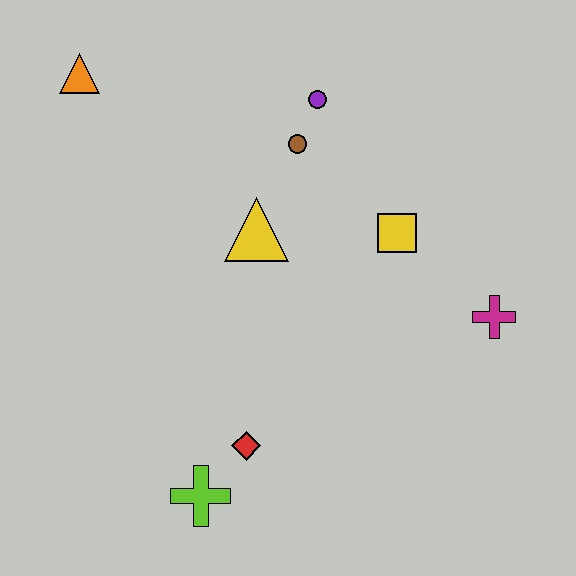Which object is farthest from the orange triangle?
The magenta cross is farthest from the orange triangle.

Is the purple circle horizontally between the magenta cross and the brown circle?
Yes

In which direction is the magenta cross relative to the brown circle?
The magenta cross is to the right of the brown circle.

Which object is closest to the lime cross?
The red diamond is closest to the lime cross.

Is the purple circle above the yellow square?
Yes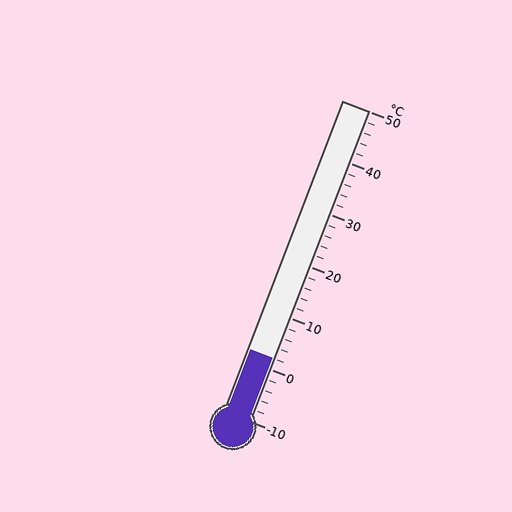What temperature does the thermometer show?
The thermometer shows approximately 2°C.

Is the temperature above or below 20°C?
The temperature is below 20°C.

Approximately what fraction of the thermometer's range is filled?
The thermometer is filled to approximately 20% of its range.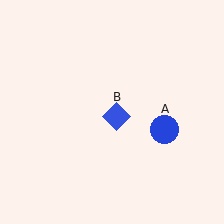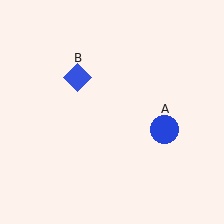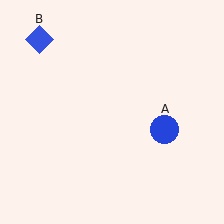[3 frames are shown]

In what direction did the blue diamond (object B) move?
The blue diamond (object B) moved up and to the left.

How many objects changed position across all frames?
1 object changed position: blue diamond (object B).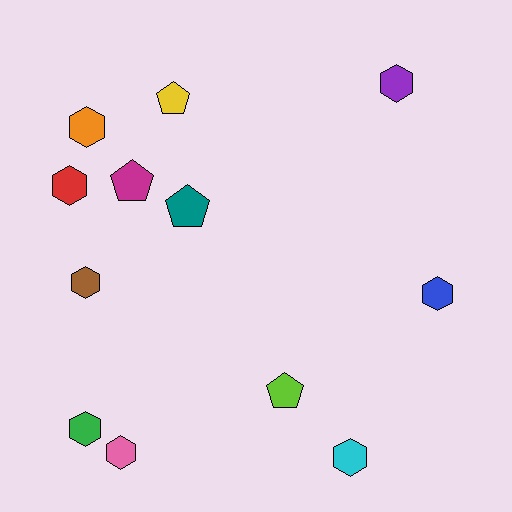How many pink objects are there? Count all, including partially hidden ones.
There is 1 pink object.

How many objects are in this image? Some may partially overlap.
There are 12 objects.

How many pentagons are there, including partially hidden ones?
There are 4 pentagons.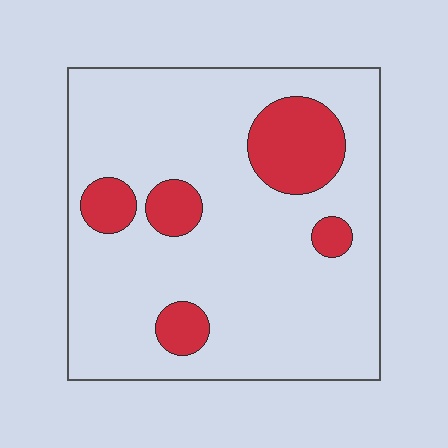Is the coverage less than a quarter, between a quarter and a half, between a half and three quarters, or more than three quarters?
Less than a quarter.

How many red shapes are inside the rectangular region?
5.